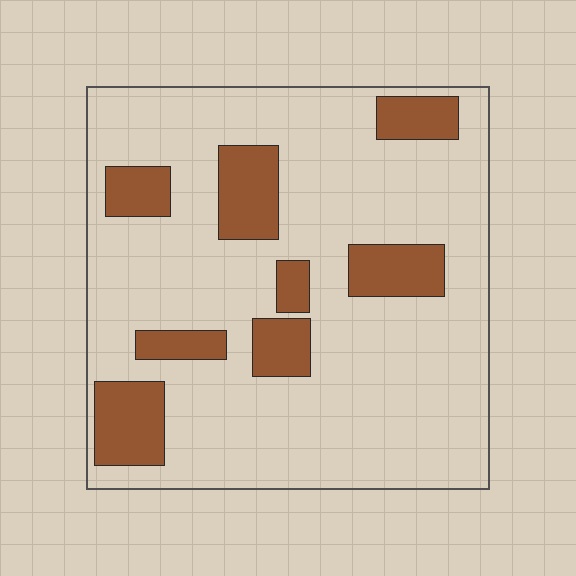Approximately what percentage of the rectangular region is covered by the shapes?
Approximately 20%.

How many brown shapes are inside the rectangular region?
8.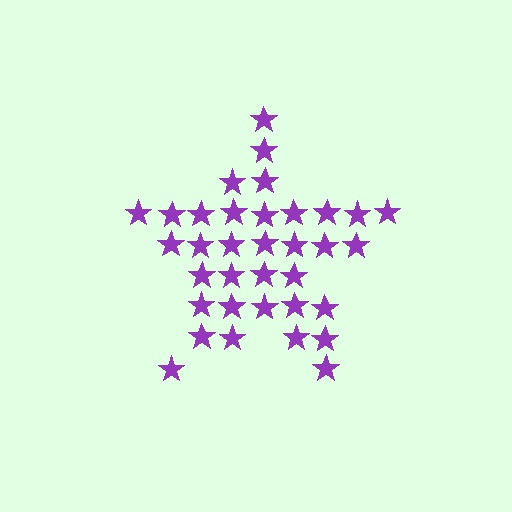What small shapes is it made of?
It is made of small stars.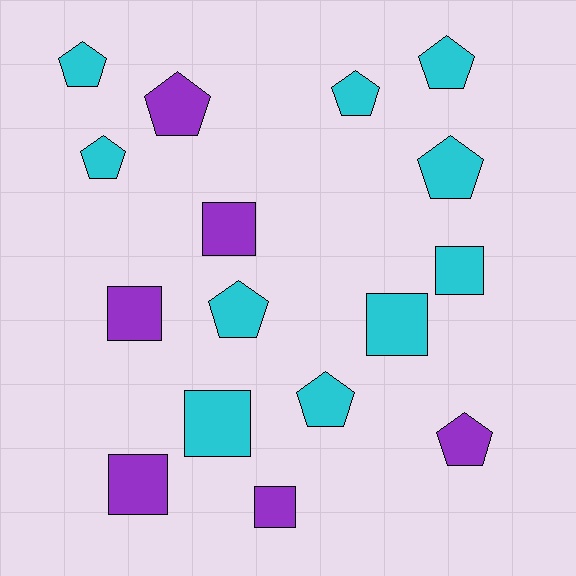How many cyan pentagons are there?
There are 7 cyan pentagons.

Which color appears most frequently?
Cyan, with 10 objects.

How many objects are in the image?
There are 16 objects.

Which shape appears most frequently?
Pentagon, with 9 objects.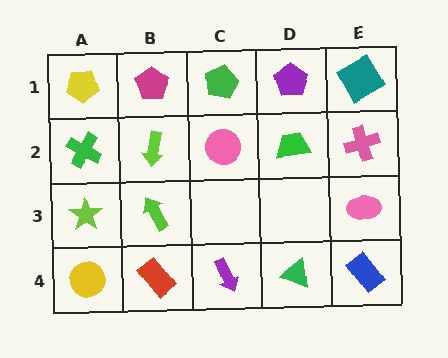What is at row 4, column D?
A green triangle.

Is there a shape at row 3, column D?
No, that cell is empty.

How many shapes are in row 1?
5 shapes.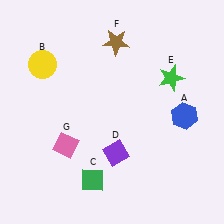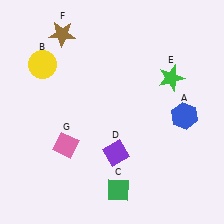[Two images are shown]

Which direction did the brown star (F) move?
The brown star (F) moved left.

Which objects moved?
The objects that moved are: the green diamond (C), the brown star (F).